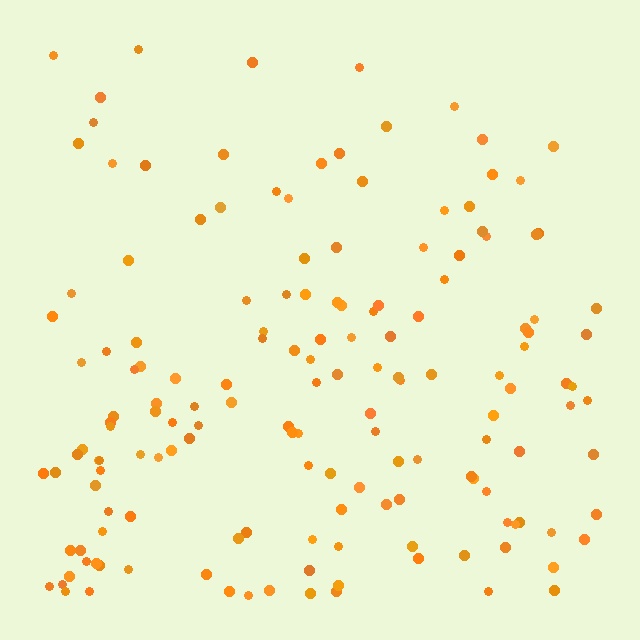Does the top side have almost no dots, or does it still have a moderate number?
Still a moderate number, just noticeably fewer than the bottom.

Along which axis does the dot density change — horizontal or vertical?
Vertical.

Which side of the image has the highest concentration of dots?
The bottom.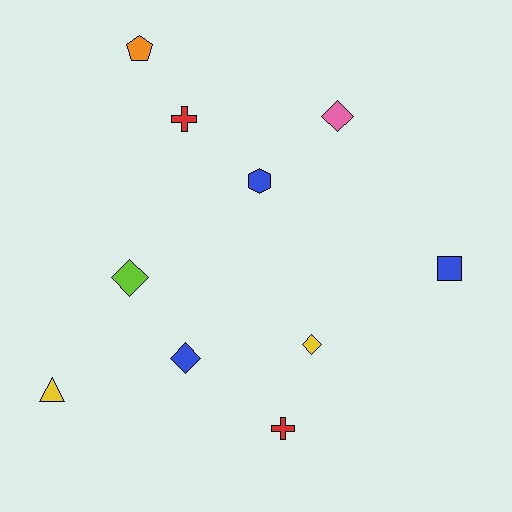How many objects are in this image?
There are 10 objects.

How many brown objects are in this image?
There are no brown objects.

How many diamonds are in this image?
There are 4 diamonds.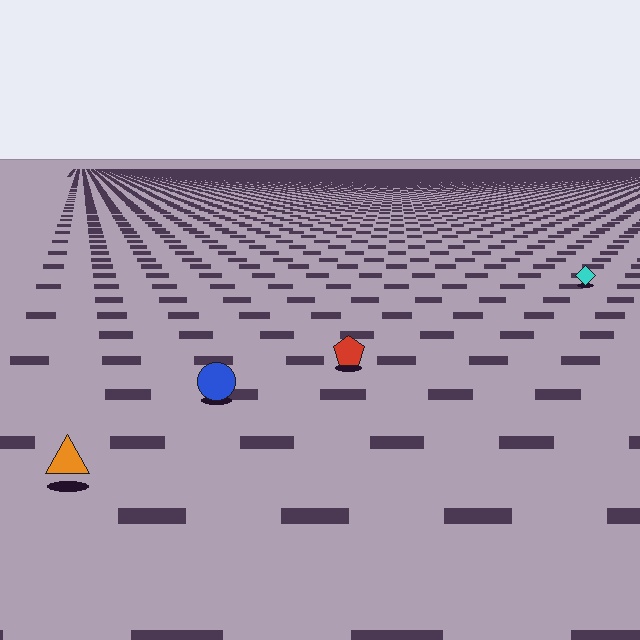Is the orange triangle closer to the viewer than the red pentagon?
Yes. The orange triangle is closer — you can tell from the texture gradient: the ground texture is coarser near it.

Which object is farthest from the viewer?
The cyan diamond is farthest from the viewer. It appears smaller and the ground texture around it is denser.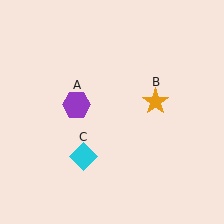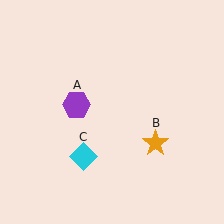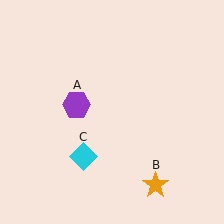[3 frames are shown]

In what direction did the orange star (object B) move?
The orange star (object B) moved down.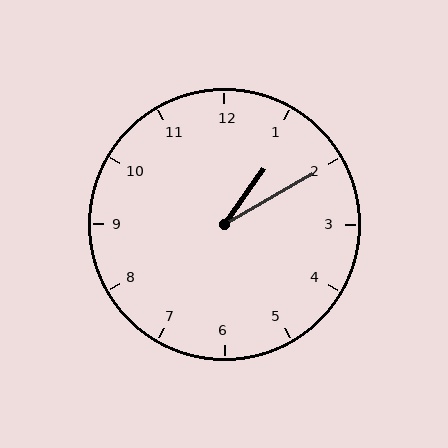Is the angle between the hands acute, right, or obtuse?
It is acute.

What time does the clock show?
1:10.